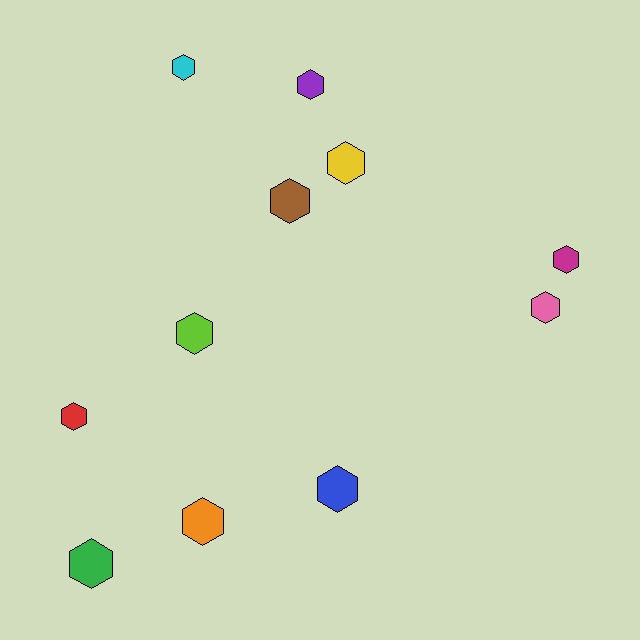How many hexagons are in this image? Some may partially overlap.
There are 11 hexagons.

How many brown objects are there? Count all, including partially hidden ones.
There is 1 brown object.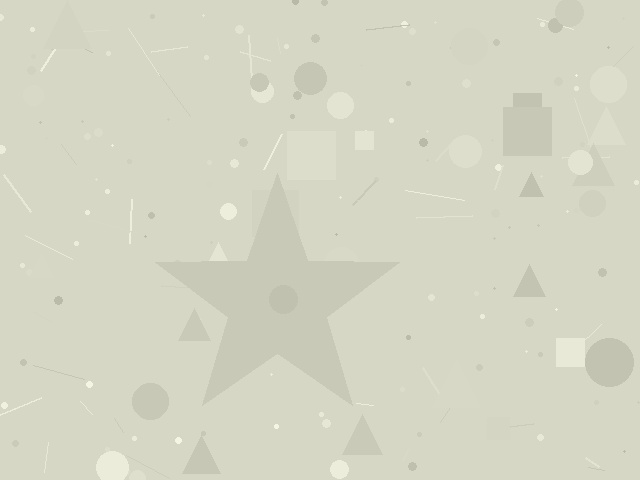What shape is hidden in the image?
A star is hidden in the image.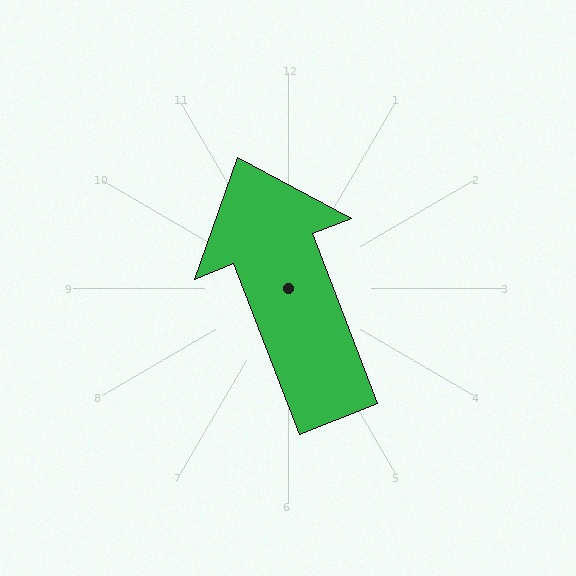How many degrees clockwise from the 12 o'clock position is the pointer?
Approximately 339 degrees.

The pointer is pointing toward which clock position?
Roughly 11 o'clock.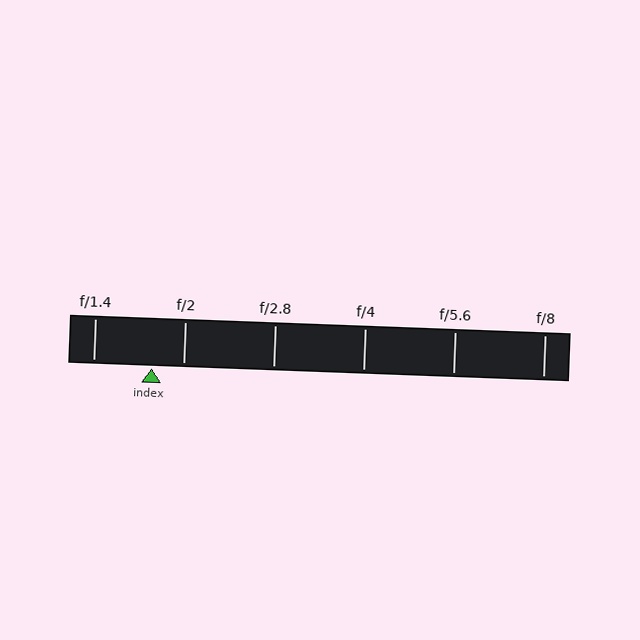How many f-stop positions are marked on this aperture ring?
There are 6 f-stop positions marked.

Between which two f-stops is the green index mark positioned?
The index mark is between f/1.4 and f/2.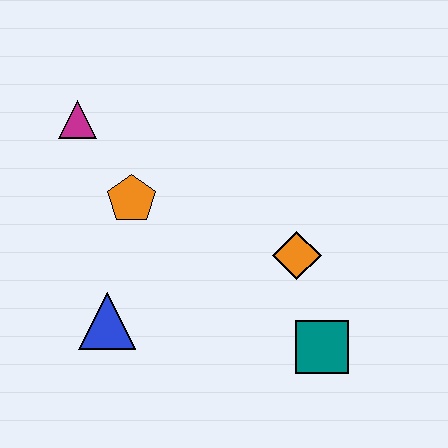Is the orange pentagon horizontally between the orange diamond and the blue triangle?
Yes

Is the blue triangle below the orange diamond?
Yes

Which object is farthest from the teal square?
The magenta triangle is farthest from the teal square.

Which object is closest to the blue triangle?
The orange pentagon is closest to the blue triangle.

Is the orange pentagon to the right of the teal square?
No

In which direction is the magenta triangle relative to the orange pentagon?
The magenta triangle is above the orange pentagon.